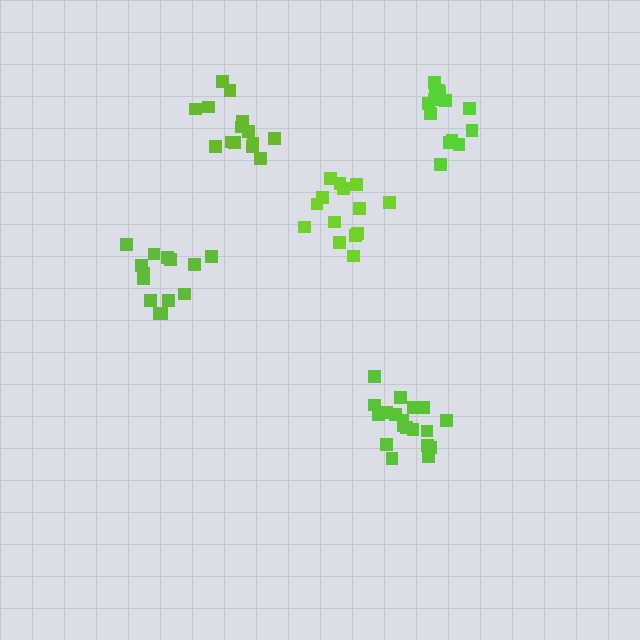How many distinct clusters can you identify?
There are 5 distinct clusters.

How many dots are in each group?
Group 1: 19 dots, Group 2: 14 dots, Group 3: 14 dots, Group 4: 14 dots, Group 5: 15 dots (76 total).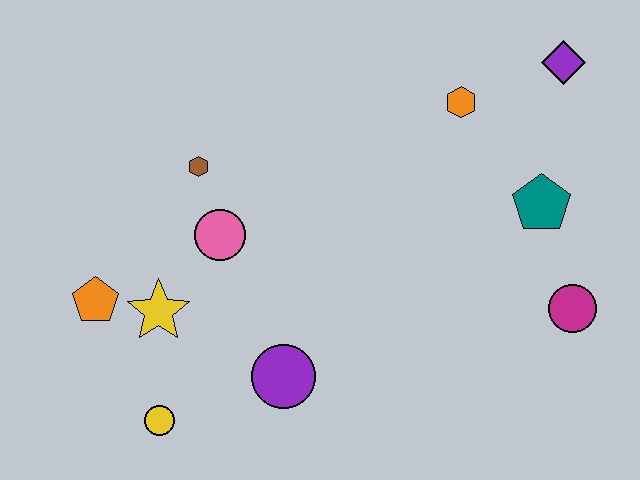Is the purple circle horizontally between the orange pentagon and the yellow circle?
No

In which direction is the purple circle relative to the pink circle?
The purple circle is below the pink circle.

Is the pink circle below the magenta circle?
No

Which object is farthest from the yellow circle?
The purple diamond is farthest from the yellow circle.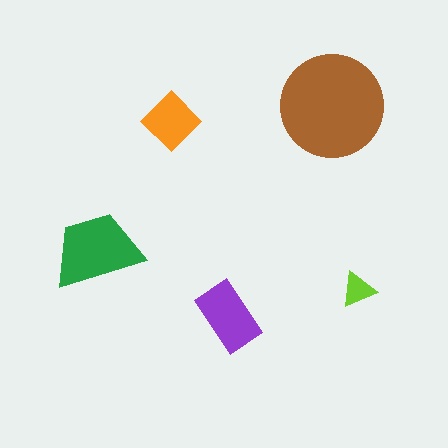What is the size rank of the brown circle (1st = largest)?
1st.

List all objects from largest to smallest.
The brown circle, the green trapezoid, the purple rectangle, the orange diamond, the lime triangle.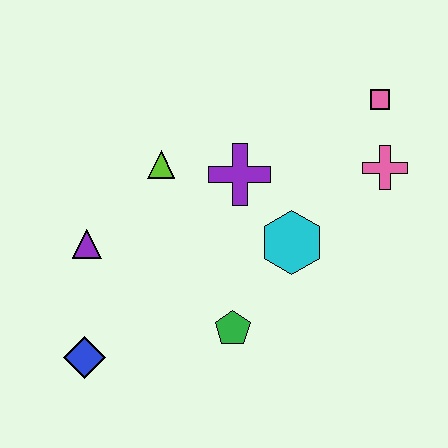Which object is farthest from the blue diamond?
The pink square is farthest from the blue diamond.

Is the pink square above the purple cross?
Yes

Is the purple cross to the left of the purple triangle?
No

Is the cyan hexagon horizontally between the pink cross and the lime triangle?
Yes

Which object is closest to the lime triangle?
The purple cross is closest to the lime triangle.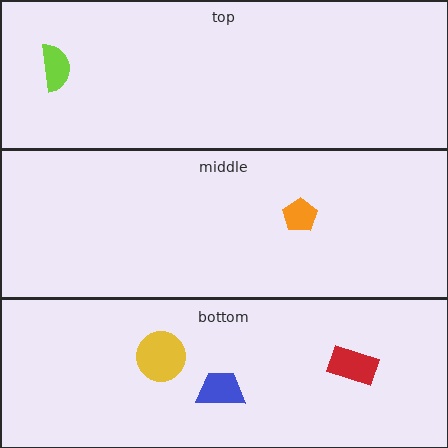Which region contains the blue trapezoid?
The bottom region.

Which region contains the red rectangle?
The bottom region.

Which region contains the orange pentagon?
The middle region.